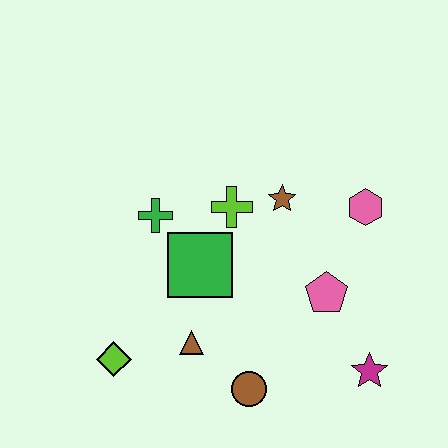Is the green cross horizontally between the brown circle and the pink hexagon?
No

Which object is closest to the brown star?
The lime cross is closest to the brown star.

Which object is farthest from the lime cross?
The magenta star is farthest from the lime cross.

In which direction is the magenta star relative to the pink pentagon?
The magenta star is below the pink pentagon.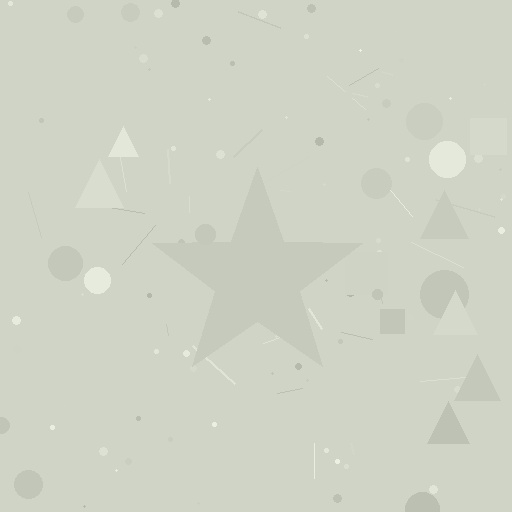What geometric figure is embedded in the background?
A star is embedded in the background.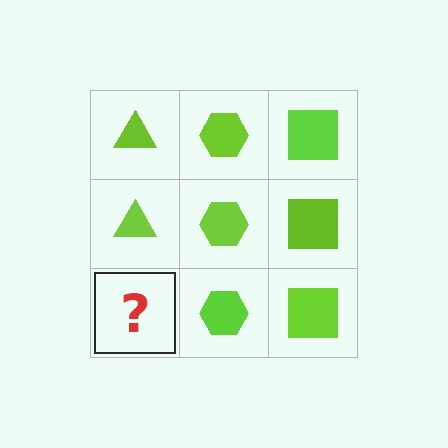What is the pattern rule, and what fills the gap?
The rule is that each column has a consistent shape. The gap should be filled with a lime triangle.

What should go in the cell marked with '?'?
The missing cell should contain a lime triangle.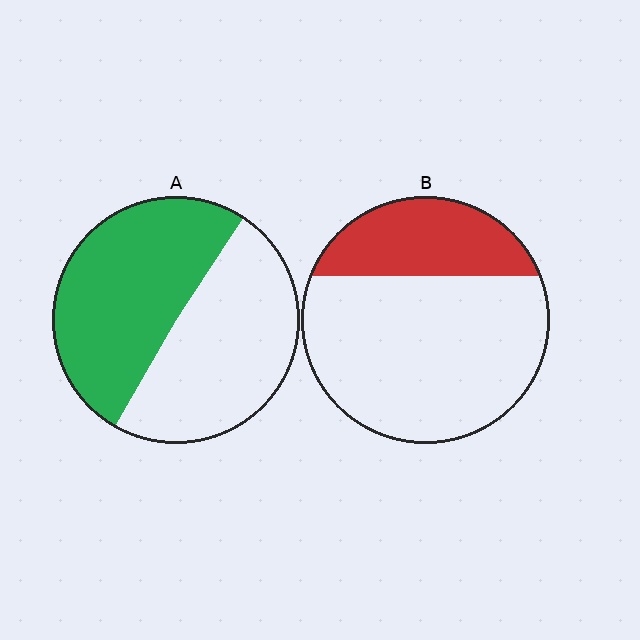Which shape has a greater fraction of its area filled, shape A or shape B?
Shape A.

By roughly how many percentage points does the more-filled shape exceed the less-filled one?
By roughly 25 percentage points (A over B).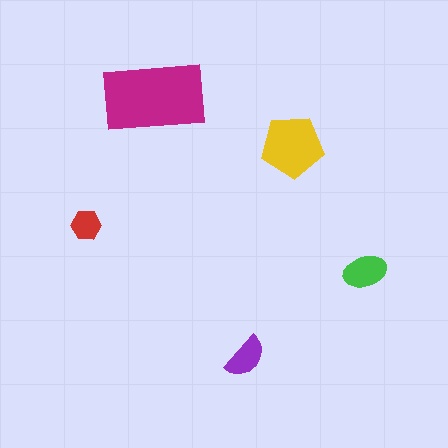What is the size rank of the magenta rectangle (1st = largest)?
1st.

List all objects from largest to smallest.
The magenta rectangle, the yellow pentagon, the green ellipse, the purple semicircle, the red hexagon.